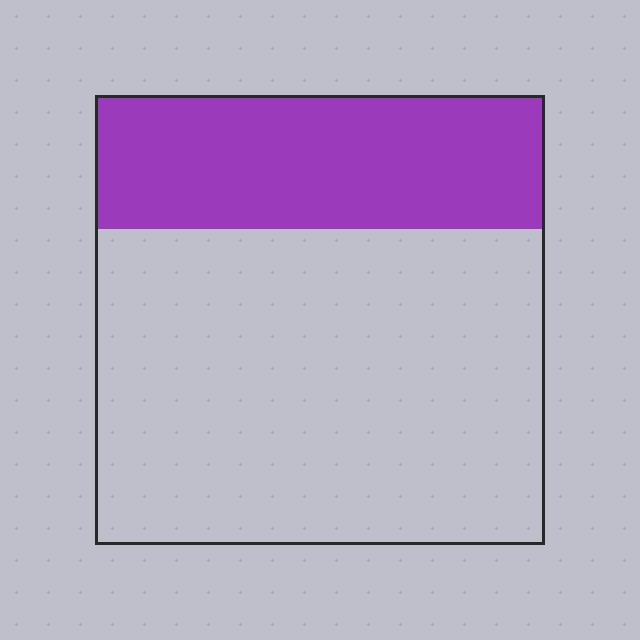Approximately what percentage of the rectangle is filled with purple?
Approximately 30%.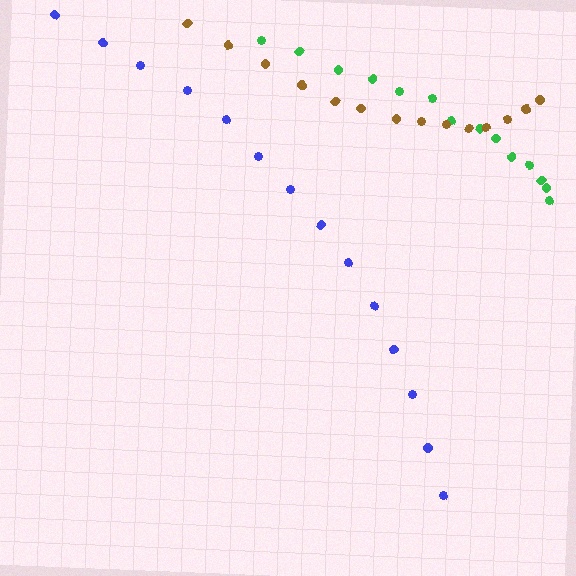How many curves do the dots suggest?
There are 3 distinct paths.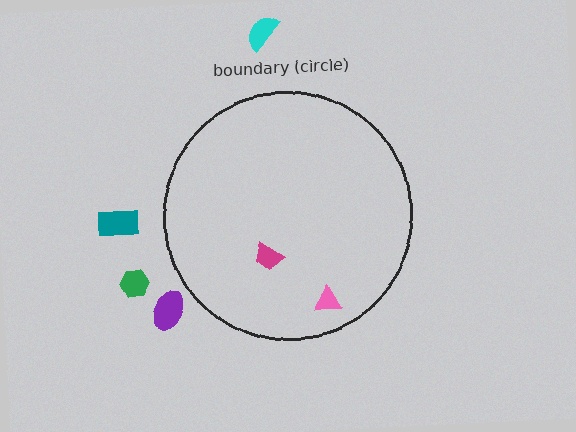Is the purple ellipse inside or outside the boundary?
Outside.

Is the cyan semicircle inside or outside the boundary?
Outside.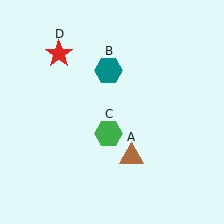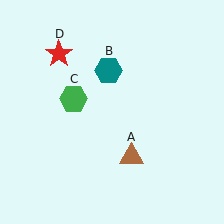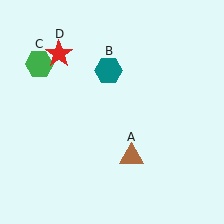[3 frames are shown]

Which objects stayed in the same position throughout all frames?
Brown triangle (object A) and teal hexagon (object B) and red star (object D) remained stationary.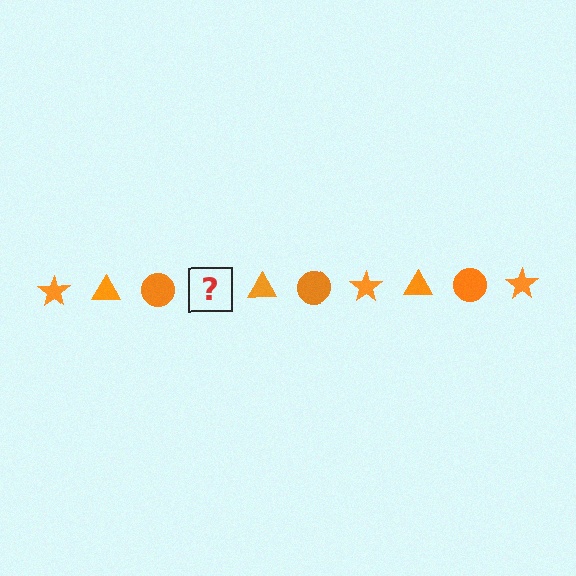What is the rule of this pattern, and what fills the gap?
The rule is that the pattern cycles through star, triangle, circle shapes in orange. The gap should be filled with an orange star.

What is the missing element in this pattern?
The missing element is an orange star.